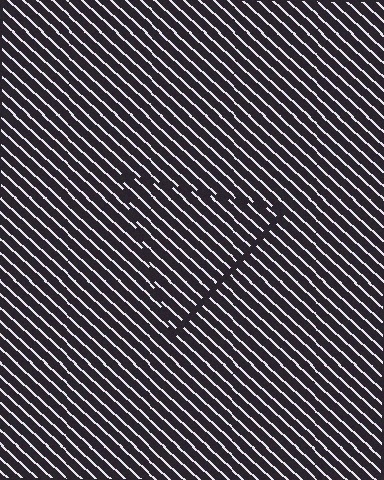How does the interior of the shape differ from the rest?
The interior of the shape contains the same grating, shifted by half a period — the contour is defined by the phase discontinuity where line-ends from the inner and outer gratings abut.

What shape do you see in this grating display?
An illusory triangle. The interior of the shape contains the same grating, shifted by half a period — the contour is defined by the phase discontinuity where line-ends from the inner and outer gratings abut.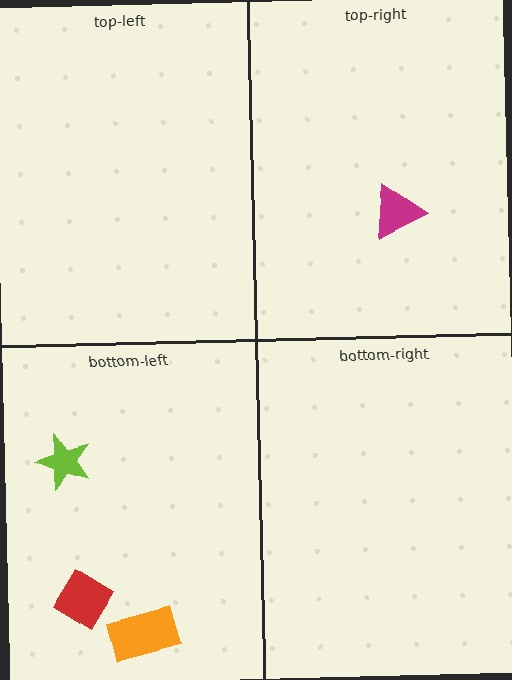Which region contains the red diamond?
The bottom-left region.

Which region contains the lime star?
The bottom-left region.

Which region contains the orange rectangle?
The bottom-left region.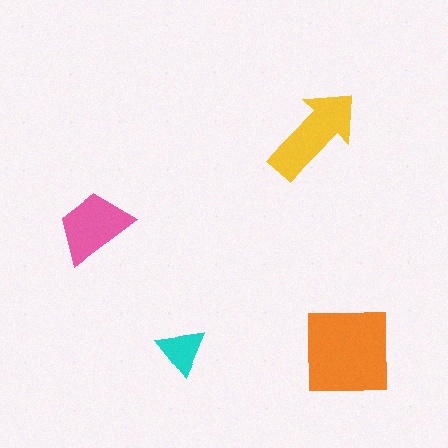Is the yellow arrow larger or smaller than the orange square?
Smaller.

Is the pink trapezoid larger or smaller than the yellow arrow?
Smaller.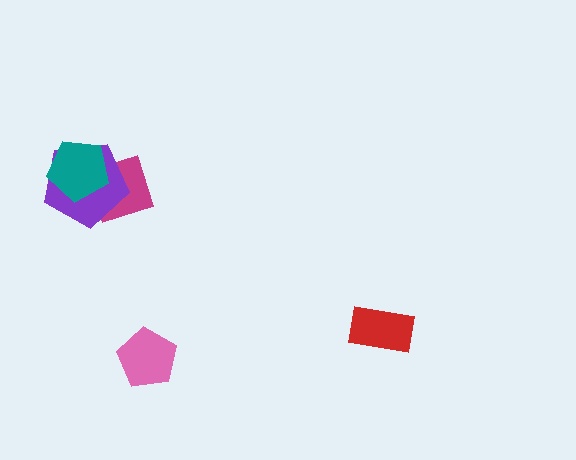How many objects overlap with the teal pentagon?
2 objects overlap with the teal pentagon.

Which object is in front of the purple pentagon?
The teal pentagon is in front of the purple pentagon.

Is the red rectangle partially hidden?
No, no other shape covers it.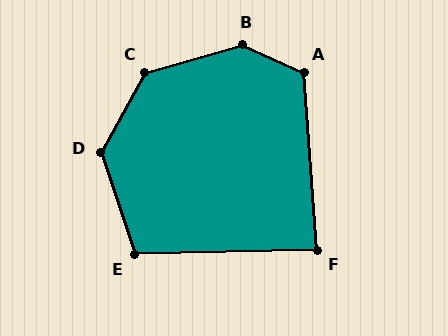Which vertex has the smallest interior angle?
F, at approximately 87 degrees.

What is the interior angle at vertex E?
Approximately 107 degrees (obtuse).